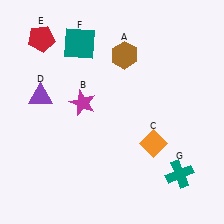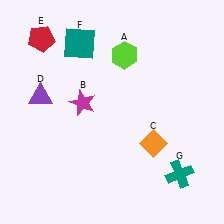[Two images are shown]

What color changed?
The hexagon (A) changed from brown in Image 1 to lime in Image 2.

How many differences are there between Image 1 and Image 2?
There is 1 difference between the two images.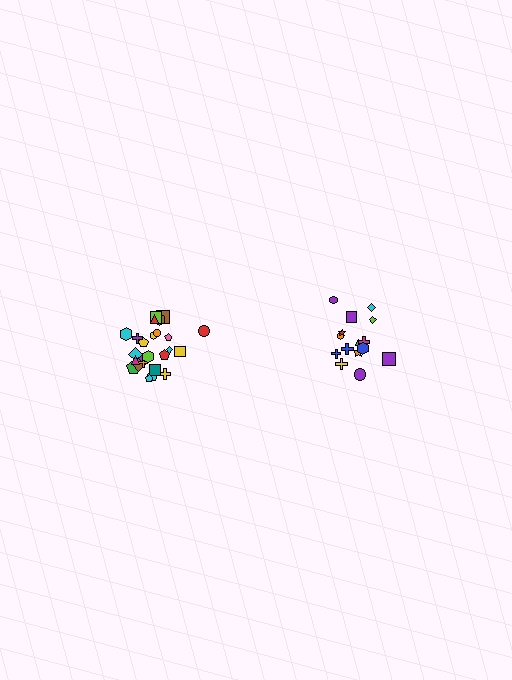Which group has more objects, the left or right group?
The left group.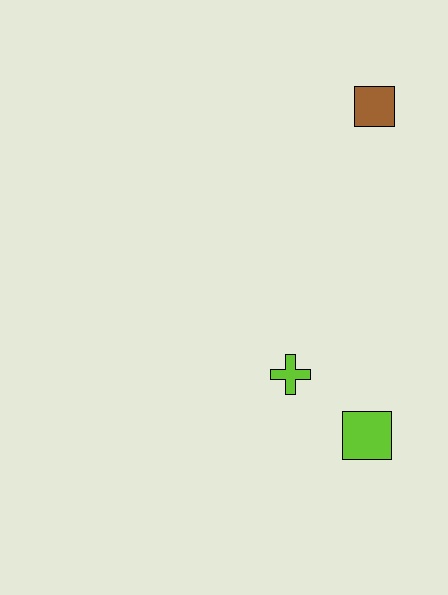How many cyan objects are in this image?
There are no cyan objects.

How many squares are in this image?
There are 2 squares.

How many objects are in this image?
There are 3 objects.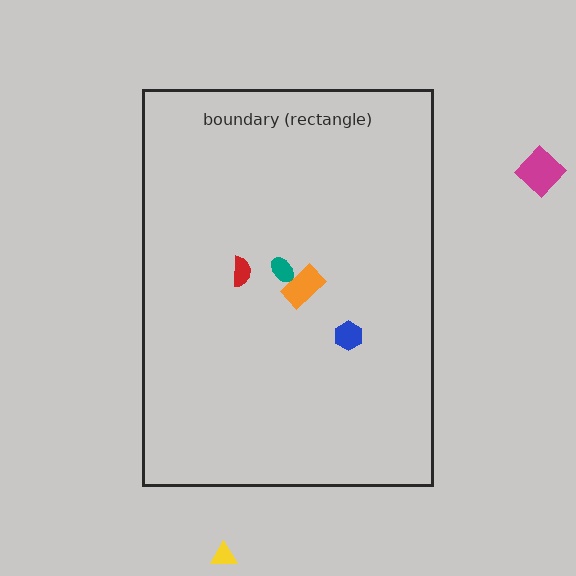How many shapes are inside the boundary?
4 inside, 2 outside.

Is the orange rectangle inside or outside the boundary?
Inside.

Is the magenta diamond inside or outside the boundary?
Outside.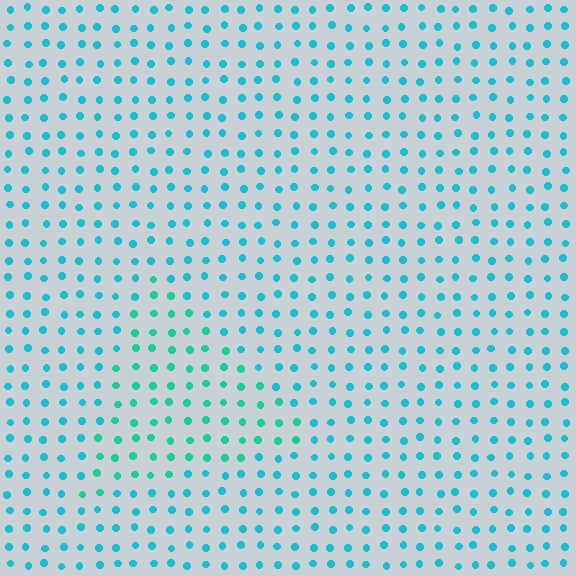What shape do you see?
I see a triangle.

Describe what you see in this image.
The image is filled with small cyan elements in a uniform arrangement. A triangle-shaped region is visible where the elements are tinted to a slightly different hue, forming a subtle color boundary.